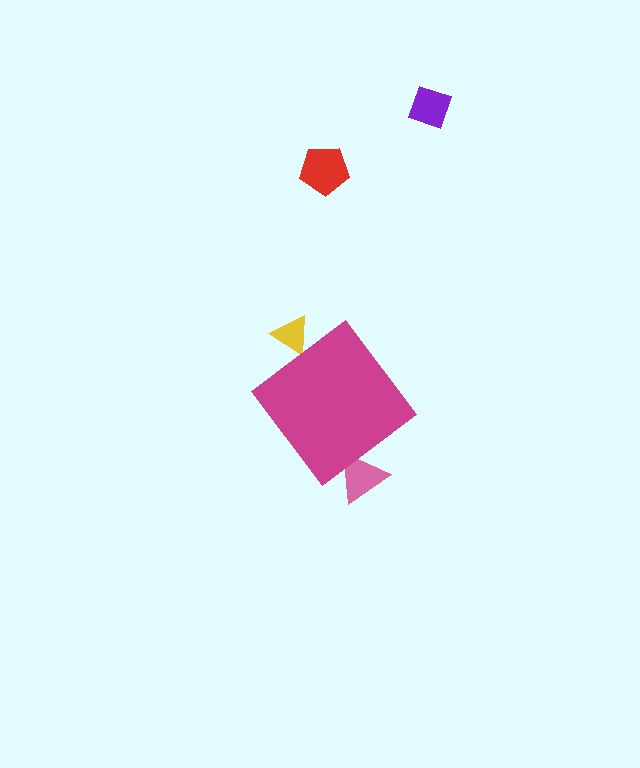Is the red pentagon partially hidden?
No, the red pentagon is fully visible.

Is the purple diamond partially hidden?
No, the purple diamond is fully visible.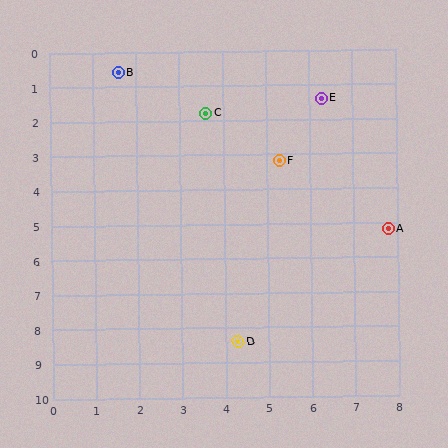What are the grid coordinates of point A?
Point A is at approximately (7.8, 5.2).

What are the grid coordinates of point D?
Point D is at approximately (4.3, 8.4).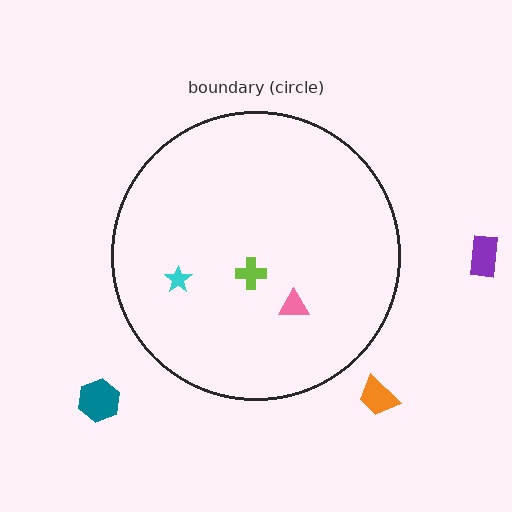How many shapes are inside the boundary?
3 inside, 3 outside.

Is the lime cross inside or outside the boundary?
Inside.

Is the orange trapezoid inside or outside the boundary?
Outside.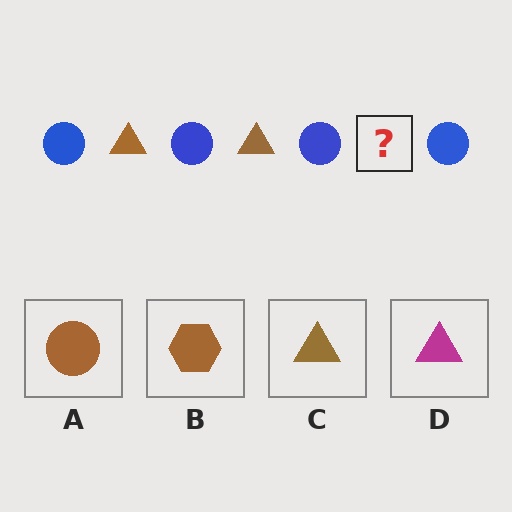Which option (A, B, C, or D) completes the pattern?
C.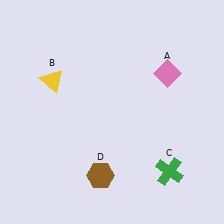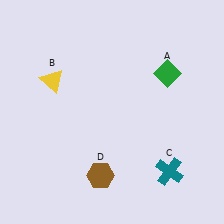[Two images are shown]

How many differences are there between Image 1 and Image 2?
There are 2 differences between the two images.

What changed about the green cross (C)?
In Image 1, C is green. In Image 2, it changed to teal.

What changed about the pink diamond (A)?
In Image 1, A is pink. In Image 2, it changed to green.